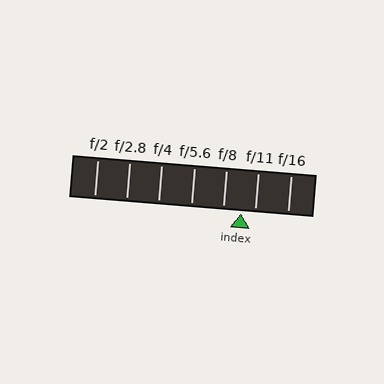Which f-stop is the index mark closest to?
The index mark is closest to f/11.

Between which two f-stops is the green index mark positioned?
The index mark is between f/8 and f/11.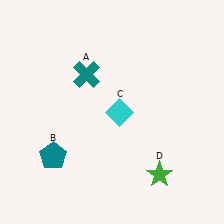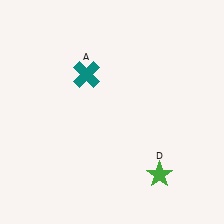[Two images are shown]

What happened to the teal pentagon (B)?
The teal pentagon (B) was removed in Image 2. It was in the bottom-left area of Image 1.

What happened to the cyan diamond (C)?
The cyan diamond (C) was removed in Image 2. It was in the bottom-right area of Image 1.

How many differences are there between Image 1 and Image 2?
There are 2 differences between the two images.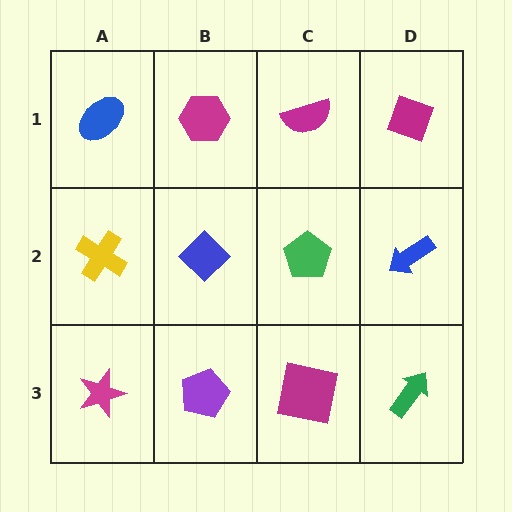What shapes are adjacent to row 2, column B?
A magenta hexagon (row 1, column B), a purple pentagon (row 3, column B), a yellow cross (row 2, column A), a green pentagon (row 2, column C).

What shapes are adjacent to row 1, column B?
A blue diamond (row 2, column B), a blue ellipse (row 1, column A), a magenta semicircle (row 1, column C).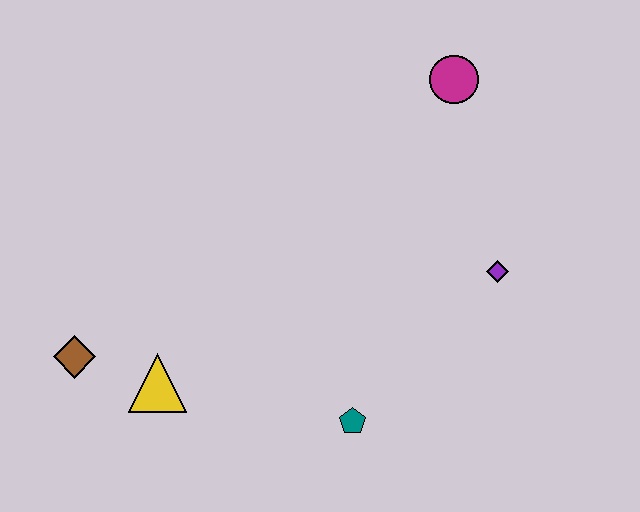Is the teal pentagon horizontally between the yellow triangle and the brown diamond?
No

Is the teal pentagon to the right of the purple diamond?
No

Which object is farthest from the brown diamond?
The magenta circle is farthest from the brown diamond.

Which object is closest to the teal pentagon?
The yellow triangle is closest to the teal pentagon.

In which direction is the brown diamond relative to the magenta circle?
The brown diamond is to the left of the magenta circle.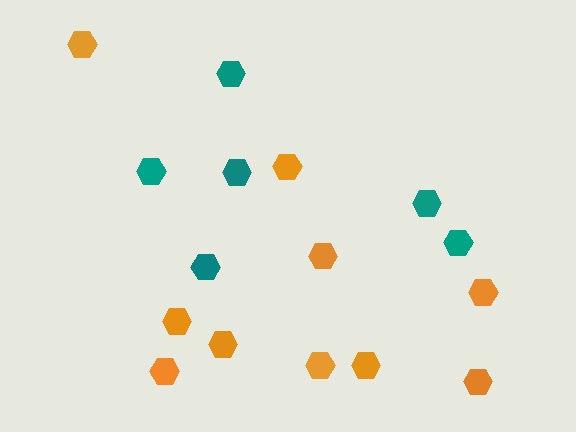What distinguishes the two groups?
There are 2 groups: one group of orange hexagons (10) and one group of teal hexagons (6).